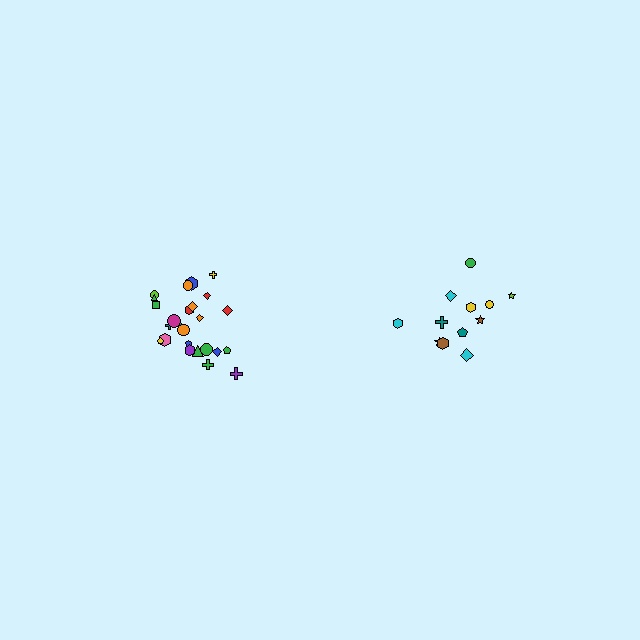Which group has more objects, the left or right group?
The left group.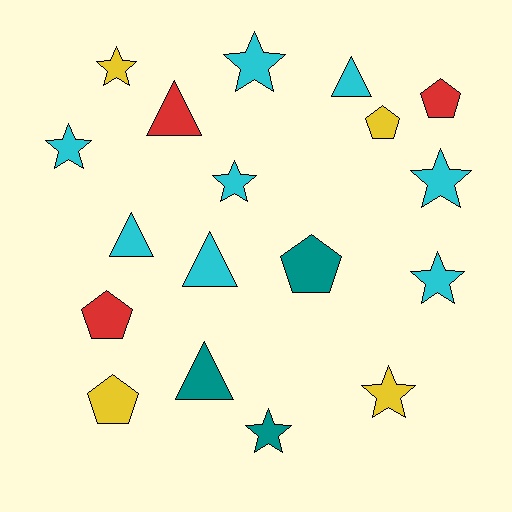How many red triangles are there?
There is 1 red triangle.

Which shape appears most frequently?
Star, with 8 objects.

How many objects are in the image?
There are 18 objects.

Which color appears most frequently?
Cyan, with 8 objects.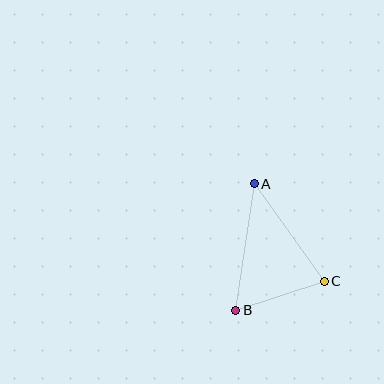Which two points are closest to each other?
Points B and C are closest to each other.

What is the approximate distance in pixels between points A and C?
The distance between A and C is approximately 120 pixels.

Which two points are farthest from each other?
Points A and B are farthest from each other.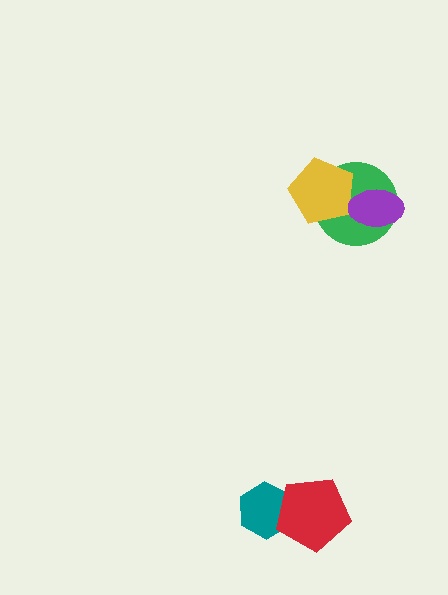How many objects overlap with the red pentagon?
1 object overlaps with the red pentagon.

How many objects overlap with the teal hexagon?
1 object overlaps with the teal hexagon.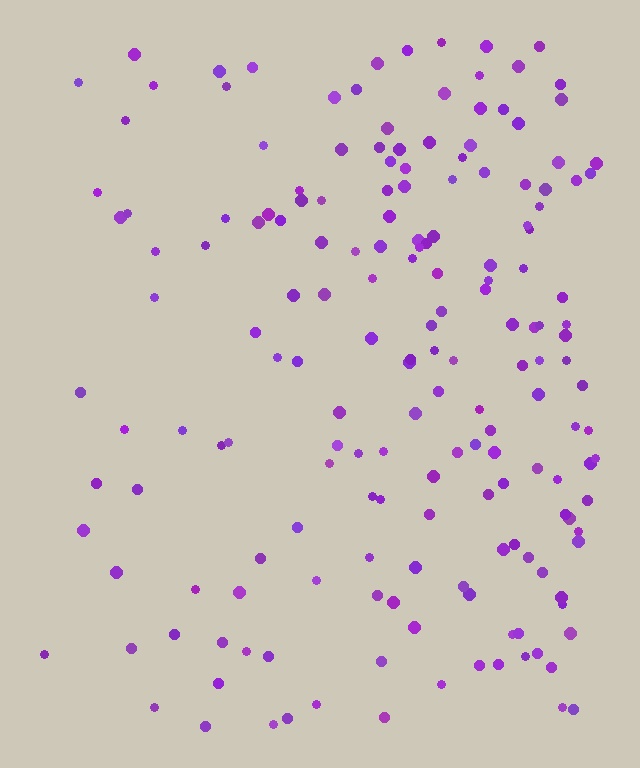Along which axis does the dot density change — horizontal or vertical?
Horizontal.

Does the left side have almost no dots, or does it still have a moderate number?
Still a moderate number, just noticeably fewer than the right.